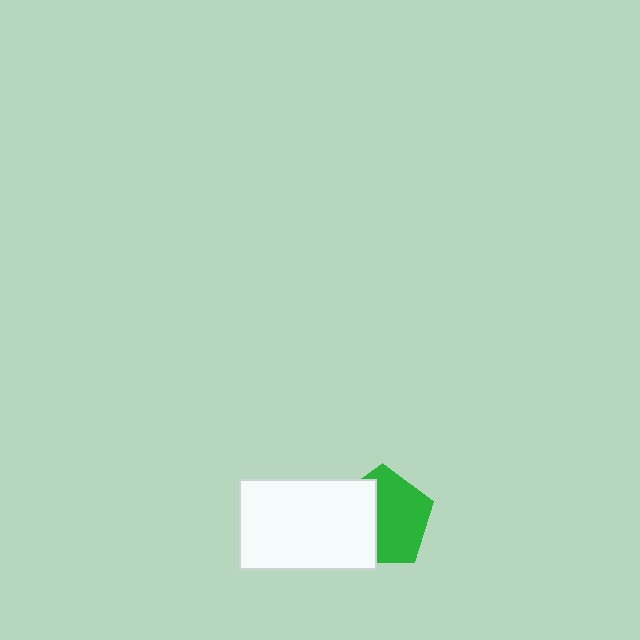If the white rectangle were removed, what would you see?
You would see the complete green pentagon.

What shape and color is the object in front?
The object in front is a white rectangle.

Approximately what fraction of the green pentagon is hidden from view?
Roughly 42% of the green pentagon is hidden behind the white rectangle.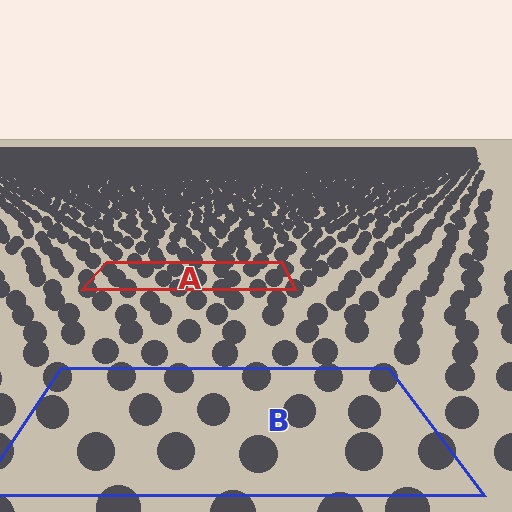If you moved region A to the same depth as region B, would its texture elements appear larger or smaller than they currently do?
They would appear larger. At a closer depth, the same texture elements are projected at a bigger on-screen size.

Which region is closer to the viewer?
Region B is closer. The texture elements there are larger and more spread out.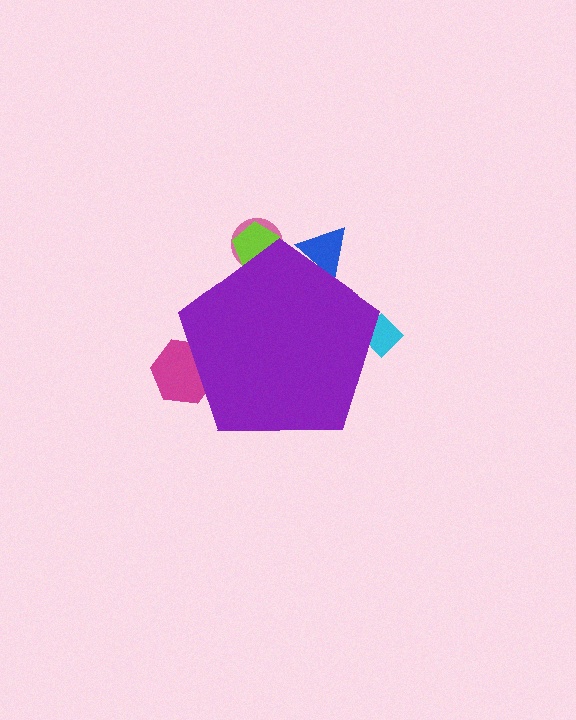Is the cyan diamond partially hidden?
Yes, the cyan diamond is partially hidden behind the purple pentagon.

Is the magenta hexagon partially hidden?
Yes, the magenta hexagon is partially hidden behind the purple pentagon.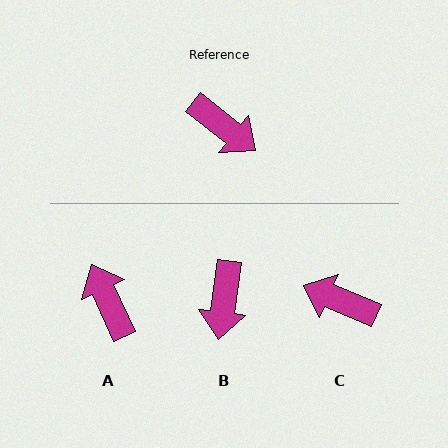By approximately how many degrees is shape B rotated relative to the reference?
Approximately 60 degrees clockwise.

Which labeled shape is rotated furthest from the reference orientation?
C, about 165 degrees away.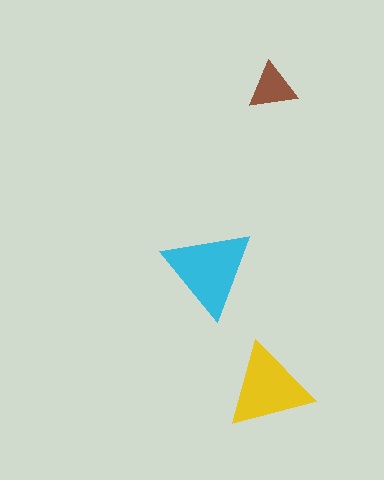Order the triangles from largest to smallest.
the cyan one, the yellow one, the brown one.